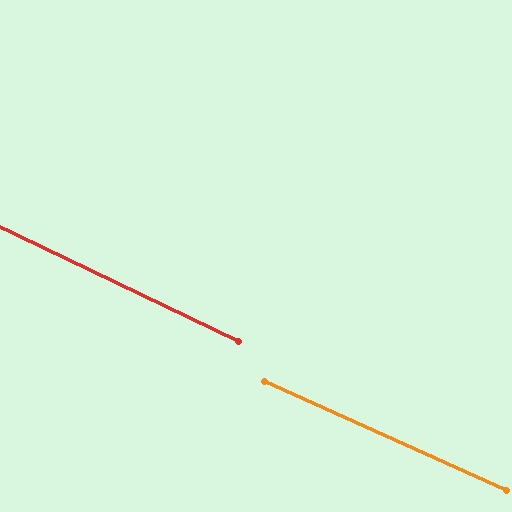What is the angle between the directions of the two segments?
Approximately 1 degree.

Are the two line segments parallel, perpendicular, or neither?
Parallel — their directions differ by only 1.3°.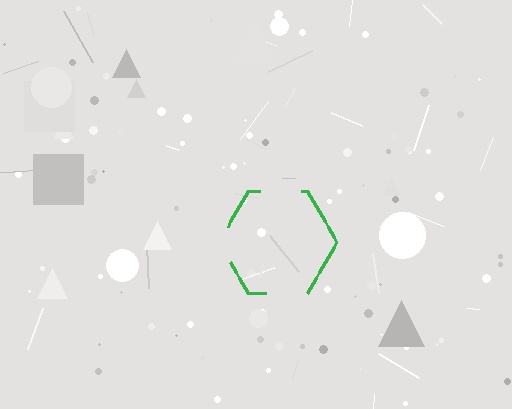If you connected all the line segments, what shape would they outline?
They would outline a hexagon.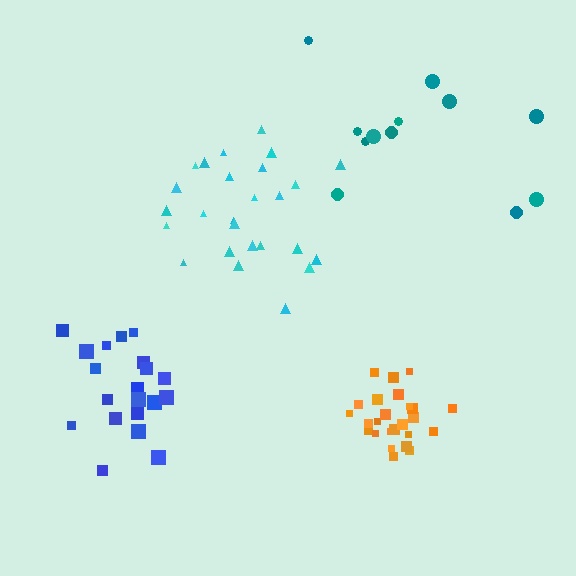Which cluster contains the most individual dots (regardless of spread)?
Cyan (26).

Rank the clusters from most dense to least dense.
orange, blue, cyan, teal.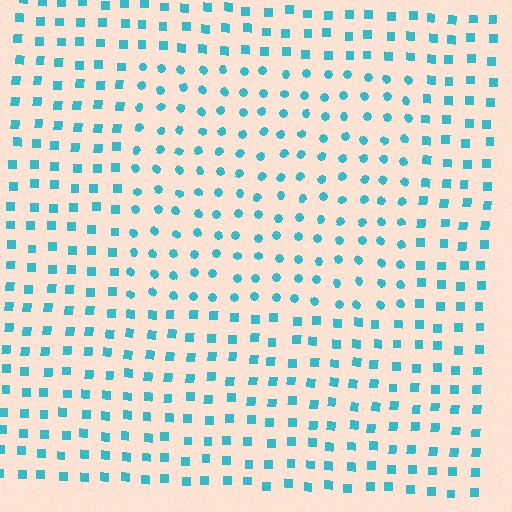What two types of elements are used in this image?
The image uses circles inside the rectangle region and squares outside it.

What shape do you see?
I see a rectangle.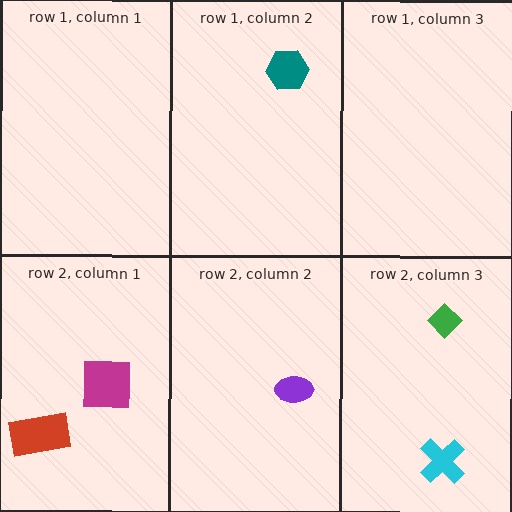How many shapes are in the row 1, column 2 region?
1.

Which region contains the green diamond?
The row 2, column 3 region.